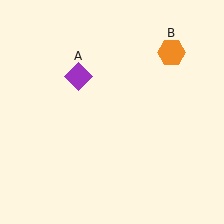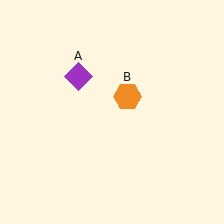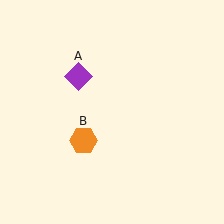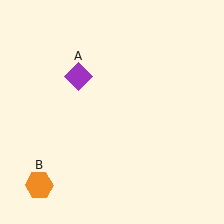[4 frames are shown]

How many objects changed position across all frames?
1 object changed position: orange hexagon (object B).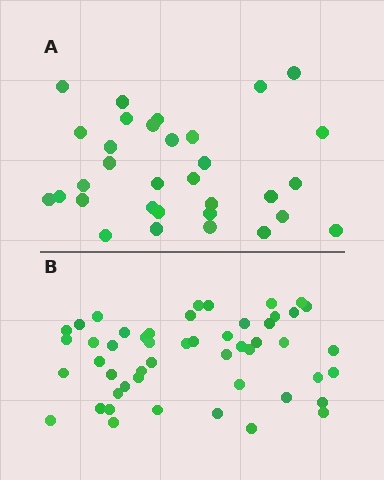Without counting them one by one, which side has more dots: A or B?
Region B (the bottom region) has more dots.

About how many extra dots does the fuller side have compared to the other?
Region B has approximately 20 more dots than region A.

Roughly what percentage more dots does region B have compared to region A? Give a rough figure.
About 55% more.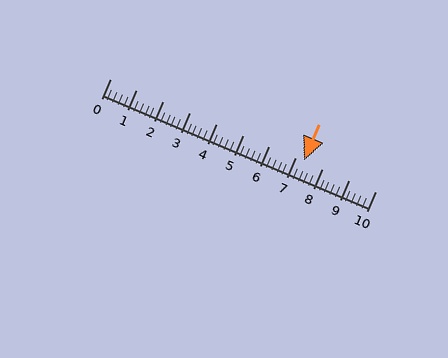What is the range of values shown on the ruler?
The ruler shows values from 0 to 10.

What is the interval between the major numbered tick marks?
The major tick marks are spaced 1 units apart.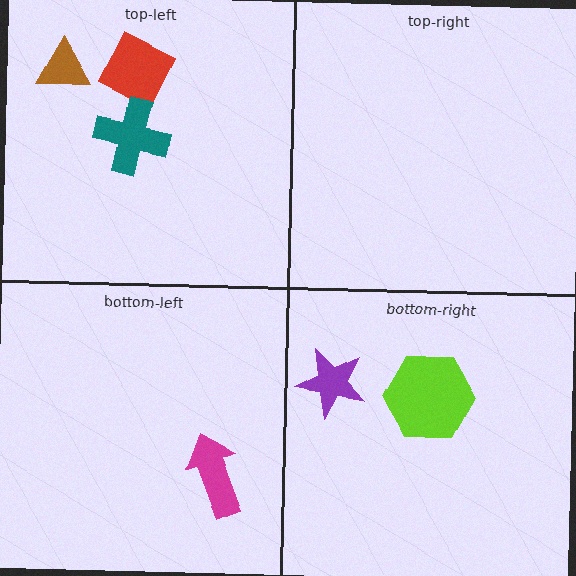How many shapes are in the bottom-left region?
1.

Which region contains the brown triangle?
The top-left region.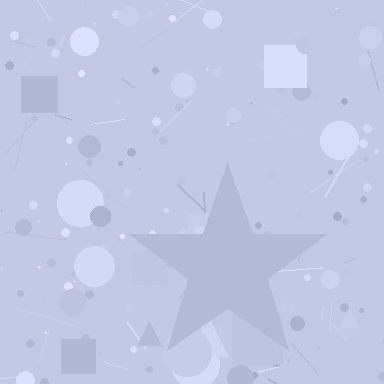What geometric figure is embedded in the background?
A star is embedded in the background.